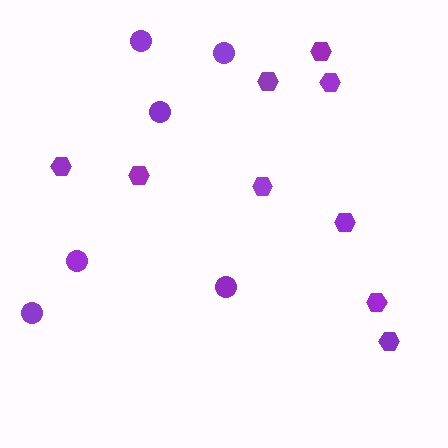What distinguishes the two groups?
There are 2 groups: one group of hexagons (9) and one group of circles (6).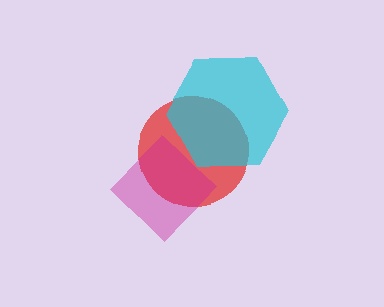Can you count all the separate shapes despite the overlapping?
Yes, there are 3 separate shapes.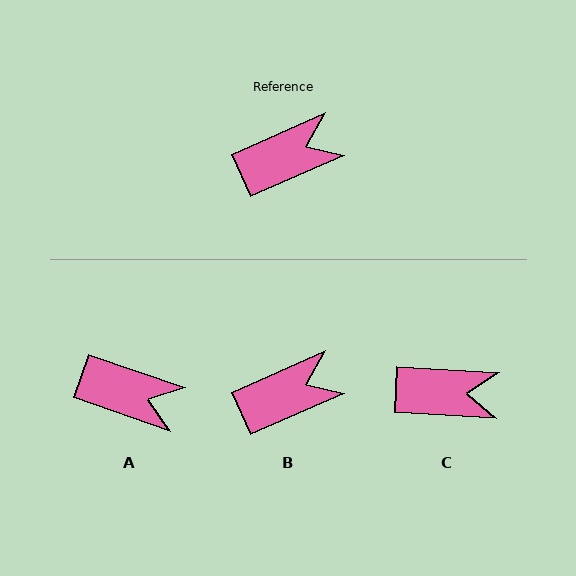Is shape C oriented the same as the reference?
No, it is off by about 27 degrees.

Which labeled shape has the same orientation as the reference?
B.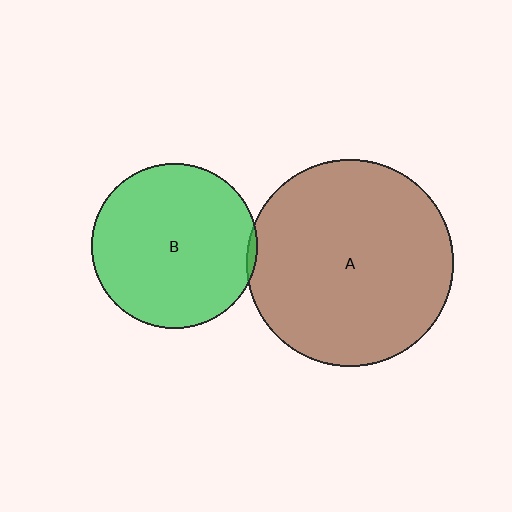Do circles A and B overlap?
Yes.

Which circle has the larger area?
Circle A (brown).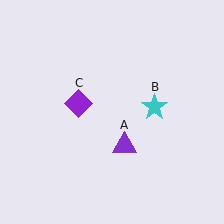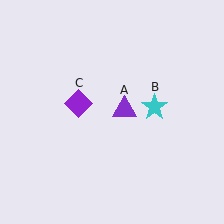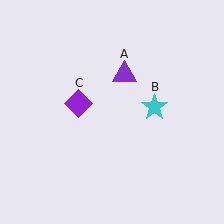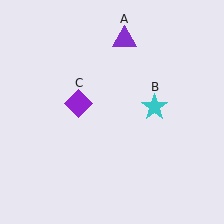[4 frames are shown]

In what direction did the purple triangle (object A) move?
The purple triangle (object A) moved up.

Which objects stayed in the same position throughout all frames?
Cyan star (object B) and purple diamond (object C) remained stationary.